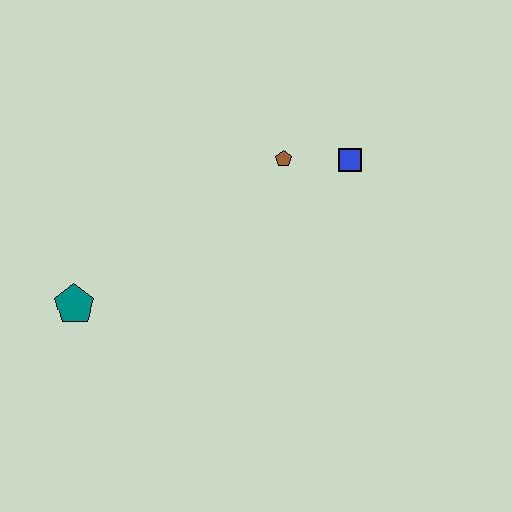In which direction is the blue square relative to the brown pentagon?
The blue square is to the right of the brown pentagon.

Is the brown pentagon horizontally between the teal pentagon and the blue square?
Yes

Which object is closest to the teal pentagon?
The brown pentagon is closest to the teal pentagon.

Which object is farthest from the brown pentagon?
The teal pentagon is farthest from the brown pentagon.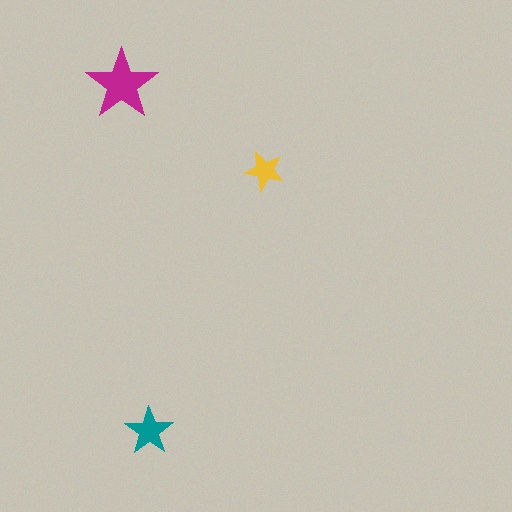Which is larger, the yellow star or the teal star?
The teal one.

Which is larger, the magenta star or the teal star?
The magenta one.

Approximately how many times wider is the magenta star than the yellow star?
About 2 times wider.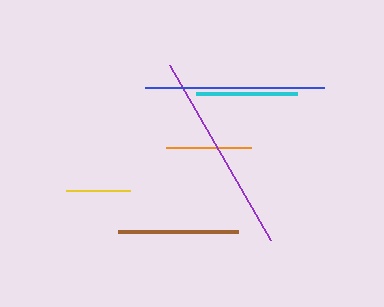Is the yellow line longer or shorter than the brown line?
The brown line is longer than the yellow line.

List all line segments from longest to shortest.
From longest to shortest: purple, blue, brown, cyan, orange, yellow.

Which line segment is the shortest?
The yellow line is the shortest at approximately 63 pixels.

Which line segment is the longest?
The purple line is the longest at approximately 202 pixels.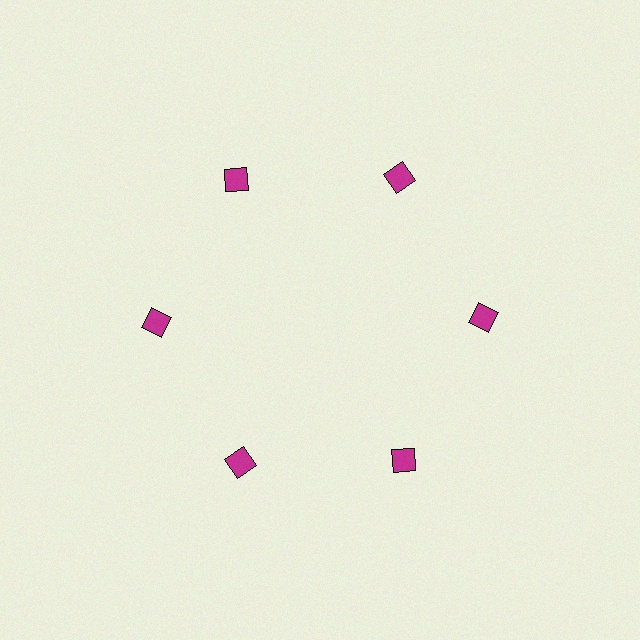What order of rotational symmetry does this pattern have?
This pattern has 6-fold rotational symmetry.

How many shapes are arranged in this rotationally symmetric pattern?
There are 6 shapes, arranged in 6 groups of 1.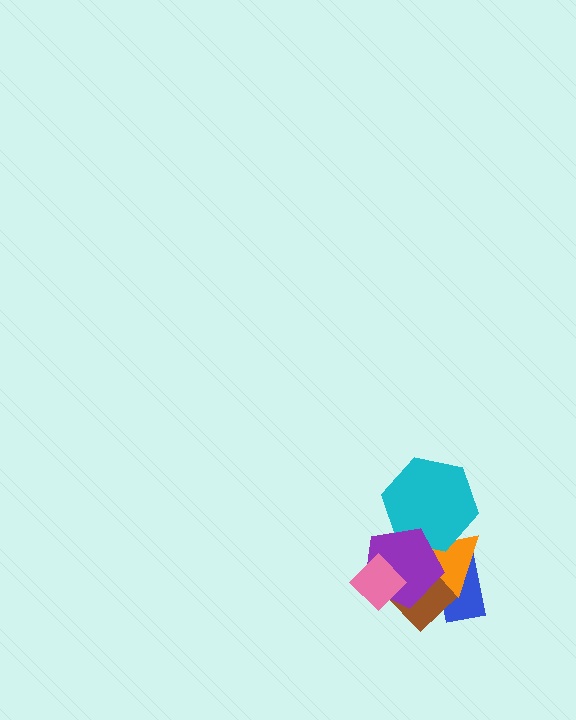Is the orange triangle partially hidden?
Yes, it is partially covered by another shape.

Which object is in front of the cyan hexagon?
The purple pentagon is in front of the cyan hexagon.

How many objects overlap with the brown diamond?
4 objects overlap with the brown diamond.